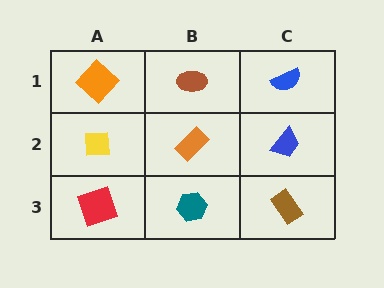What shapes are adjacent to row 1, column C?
A blue trapezoid (row 2, column C), a brown ellipse (row 1, column B).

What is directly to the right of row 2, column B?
A blue trapezoid.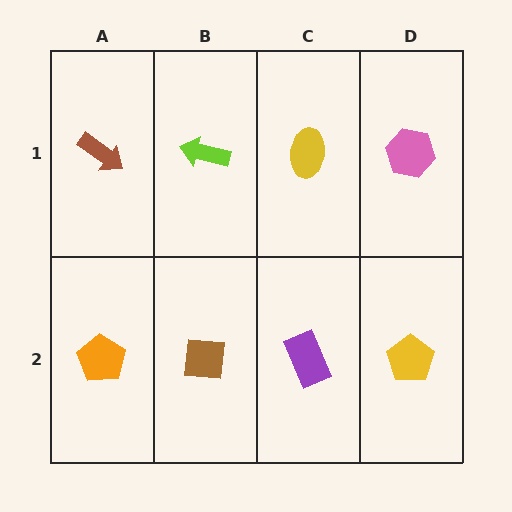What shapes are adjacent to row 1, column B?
A brown square (row 2, column B), a brown arrow (row 1, column A), a yellow ellipse (row 1, column C).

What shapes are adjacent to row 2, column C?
A yellow ellipse (row 1, column C), a brown square (row 2, column B), a yellow pentagon (row 2, column D).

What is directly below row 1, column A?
An orange pentagon.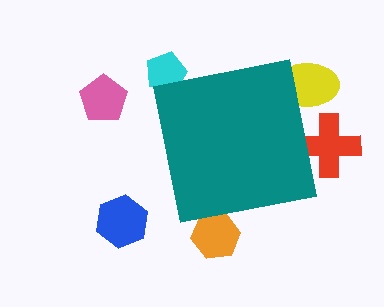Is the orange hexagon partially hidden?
Yes, the orange hexagon is partially hidden behind the teal square.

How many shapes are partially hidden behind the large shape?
4 shapes are partially hidden.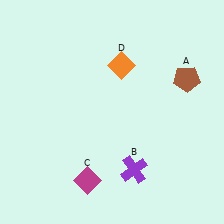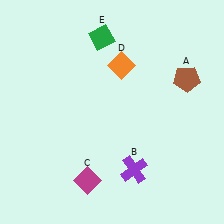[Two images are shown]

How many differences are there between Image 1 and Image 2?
There is 1 difference between the two images.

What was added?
A green diamond (E) was added in Image 2.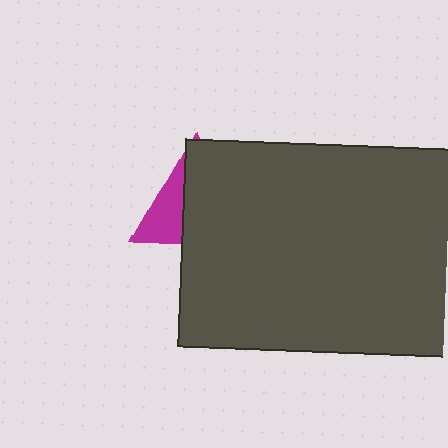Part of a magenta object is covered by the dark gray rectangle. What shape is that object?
It is a triangle.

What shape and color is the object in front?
The object in front is a dark gray rectangle.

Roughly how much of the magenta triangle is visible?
A small part of it is visible (roughly 34%).